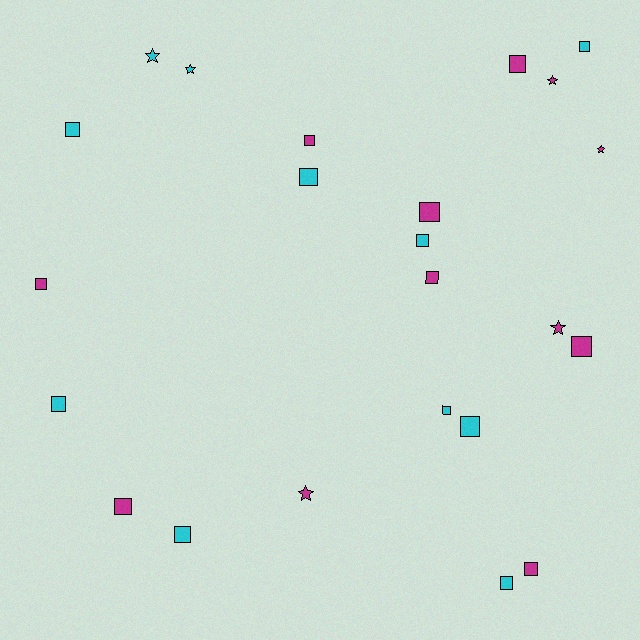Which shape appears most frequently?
Square, with 17 objects.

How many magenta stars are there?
There are 4 magenta stars.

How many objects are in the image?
There are 23 objects.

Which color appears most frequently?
Magenta, with 12 objects.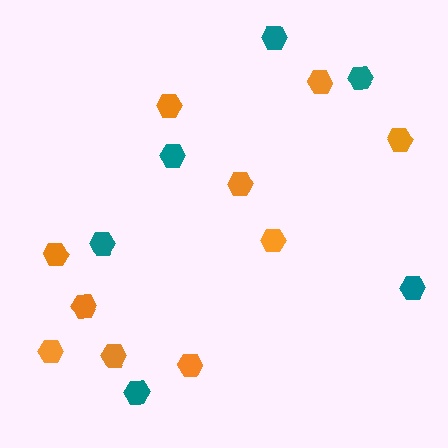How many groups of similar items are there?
There are 2 groups: one group of orange hexagons (10) and one group of teal hexagons (6).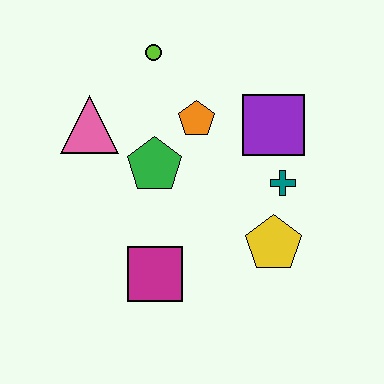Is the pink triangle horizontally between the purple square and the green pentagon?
No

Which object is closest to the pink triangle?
The green pentagon is closest to the pink triangle.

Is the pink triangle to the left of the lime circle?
Yes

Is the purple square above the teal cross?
Yes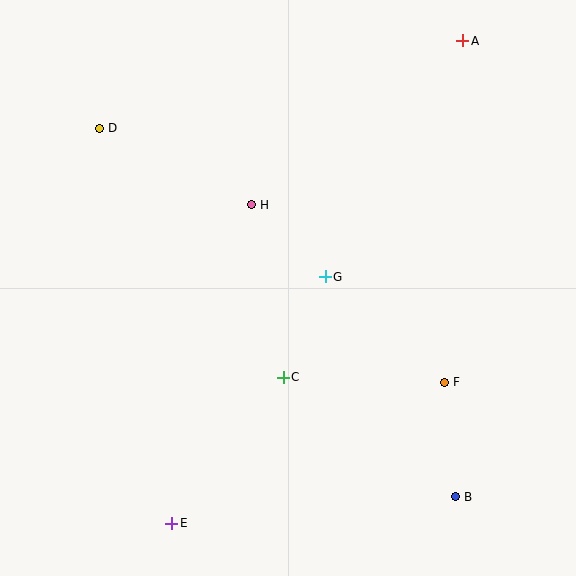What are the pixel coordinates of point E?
Point E is at (172, 523).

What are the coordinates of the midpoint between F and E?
The midpoint between F and E is at (308, 453).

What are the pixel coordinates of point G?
Point G is at (325, 277).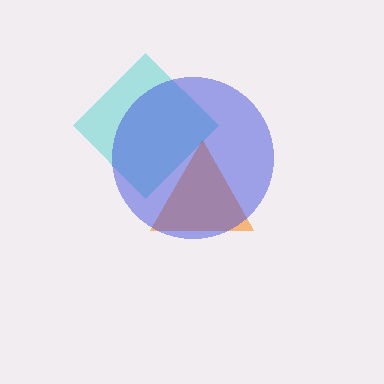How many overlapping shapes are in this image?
There are 3 overlapping shapes in the image.